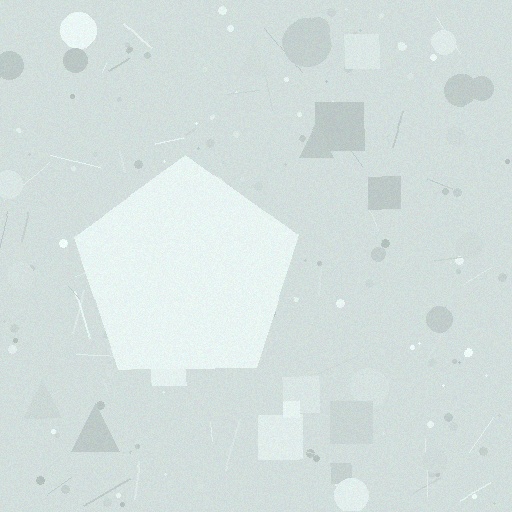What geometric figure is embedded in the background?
A pentagon is embedded in the background.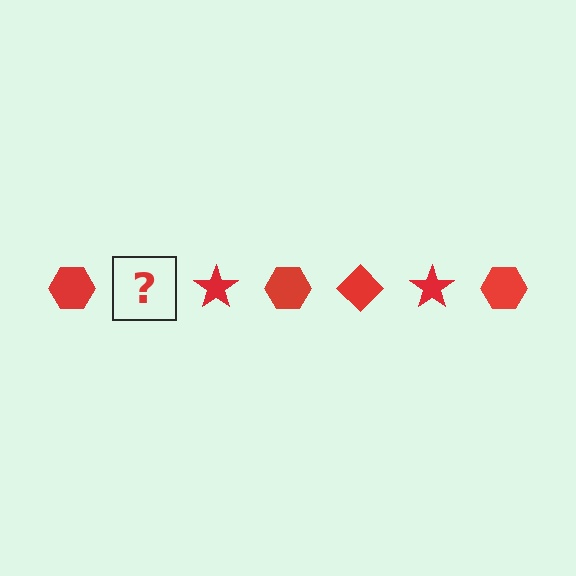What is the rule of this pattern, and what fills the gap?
The rule is that the pattern cycles through hexagon, diamond, star shapes in red. The gap should be filled with a red diamond.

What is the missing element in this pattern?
The missing element is a red diamond.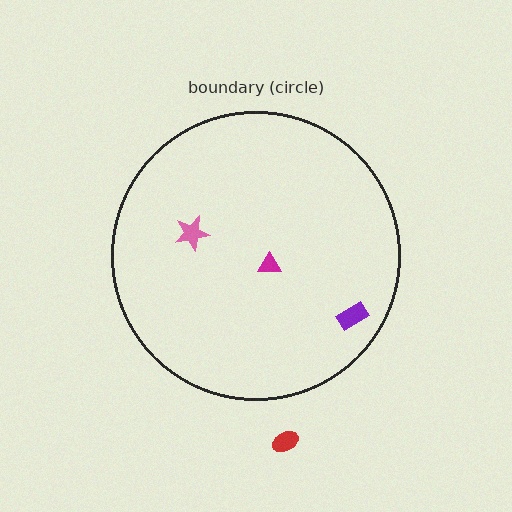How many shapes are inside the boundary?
3 inside, 1 outside.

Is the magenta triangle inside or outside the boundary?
Inside.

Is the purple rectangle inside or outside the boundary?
Inside.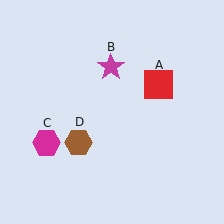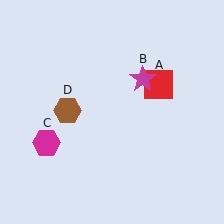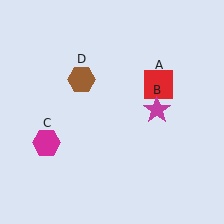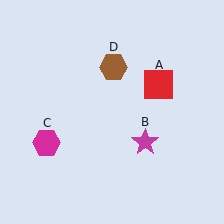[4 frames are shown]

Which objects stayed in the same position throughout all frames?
Red square (object A) and magenta hexagon (object C) remained stationary.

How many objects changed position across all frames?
2 objects changed position: magenta star (object B), brown hexagon (object D).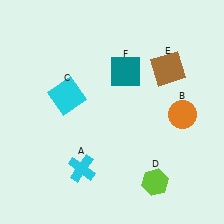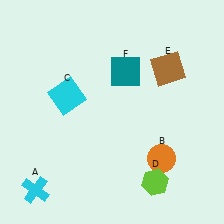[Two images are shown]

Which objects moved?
The objects that moved are: the cyan cross (A), the orange circle (B).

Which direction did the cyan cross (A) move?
The cyan cross (A) moved left.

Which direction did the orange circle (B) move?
The orange circle (B) moved down.